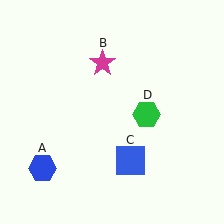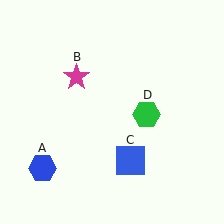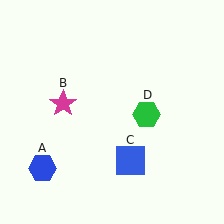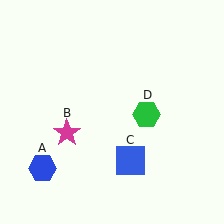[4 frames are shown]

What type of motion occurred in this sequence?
The magenta star (object B) rotated counterclockwise around the center of the scene.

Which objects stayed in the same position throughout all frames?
Blue hexagon (object A) and blue square (object C) and green hexagon (object D) remained stationary.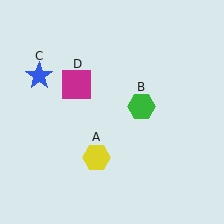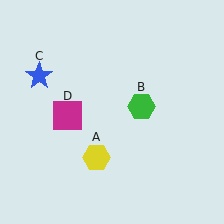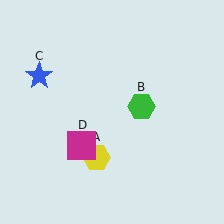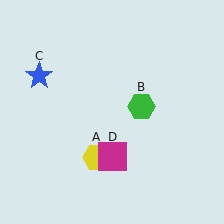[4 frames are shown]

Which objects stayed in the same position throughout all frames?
Yellow hexagon (object A) and green hexagon (object B) and blue star (object C) remained stationary.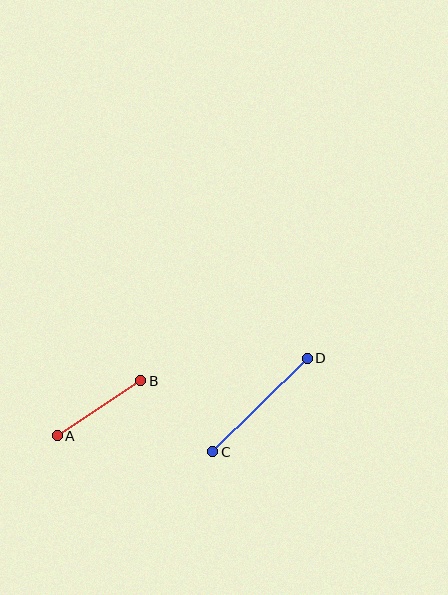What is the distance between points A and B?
The distance is approximately 100 pixels.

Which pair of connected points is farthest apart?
Points C and D are farthest apart.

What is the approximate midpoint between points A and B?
The midpoint is at approximately (99, 408) pixels.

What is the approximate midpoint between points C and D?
The midpoint is at approximately (260, 405) pixels.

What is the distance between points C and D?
The distance is approximately 133 pixels.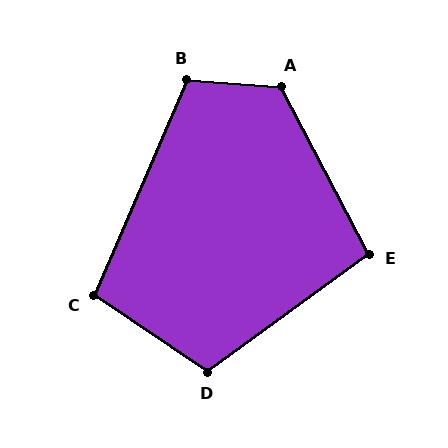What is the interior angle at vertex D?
Approximately 110 degrees (obtuse).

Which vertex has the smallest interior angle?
E, at approximately 98 degrees.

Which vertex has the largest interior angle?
A, at approximately 122 degrees.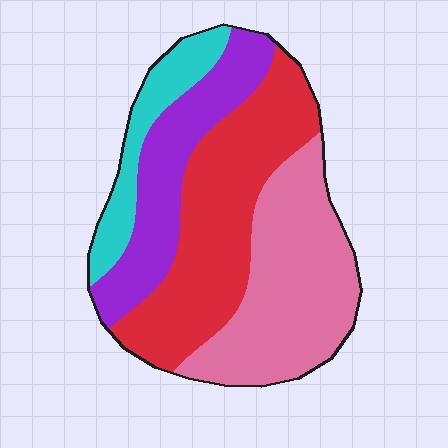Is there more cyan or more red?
Red.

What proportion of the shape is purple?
Purple takes up between a sixth and a third of the shape.